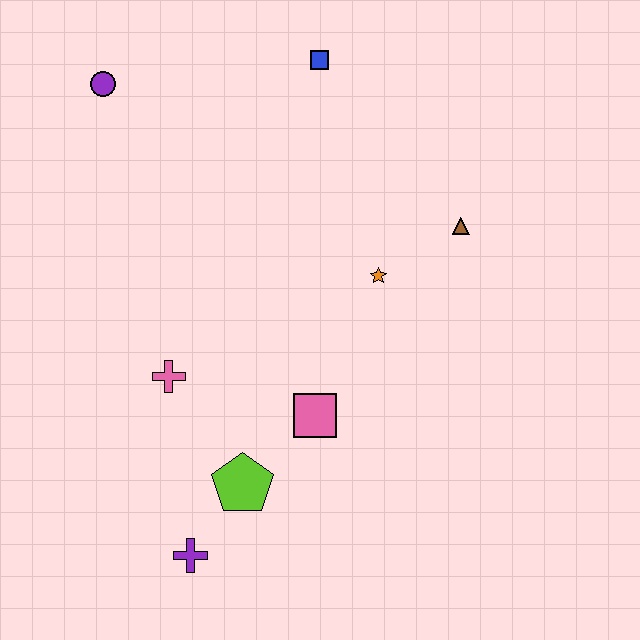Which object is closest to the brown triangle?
The orange star is closest to the brown triangle.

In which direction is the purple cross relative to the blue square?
The purple cross is below the blue square.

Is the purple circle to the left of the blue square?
Yes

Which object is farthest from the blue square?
The purple cross is farthest from the blue square.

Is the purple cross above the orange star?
No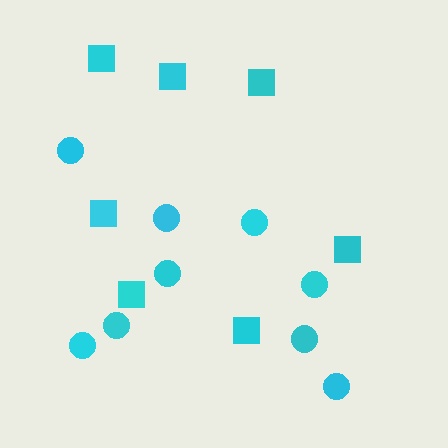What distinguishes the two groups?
There are 2 groups: one group of squares (7) and one group of circles (9).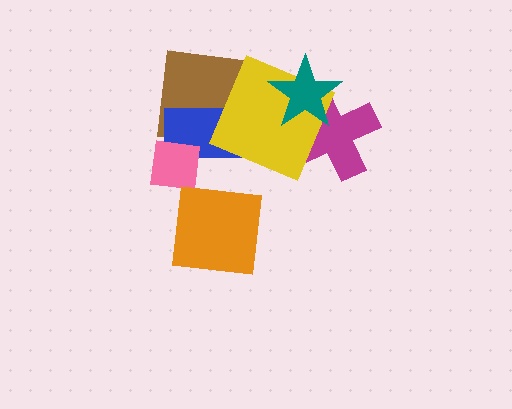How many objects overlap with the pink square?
1 object overlaps with the pink square.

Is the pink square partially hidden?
No, no other shape covers it.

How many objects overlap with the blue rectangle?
3 objects overlap with the blue rectangle.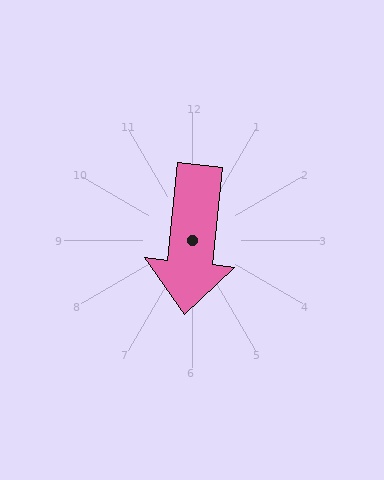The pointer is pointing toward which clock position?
Roughly 6 o'clock.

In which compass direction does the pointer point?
South.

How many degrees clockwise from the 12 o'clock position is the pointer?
Approximately 186 degrees.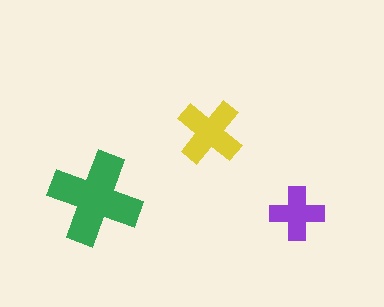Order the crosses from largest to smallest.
the green one, the yellow one, the purple one.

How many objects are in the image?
There are 3 objects in the image.